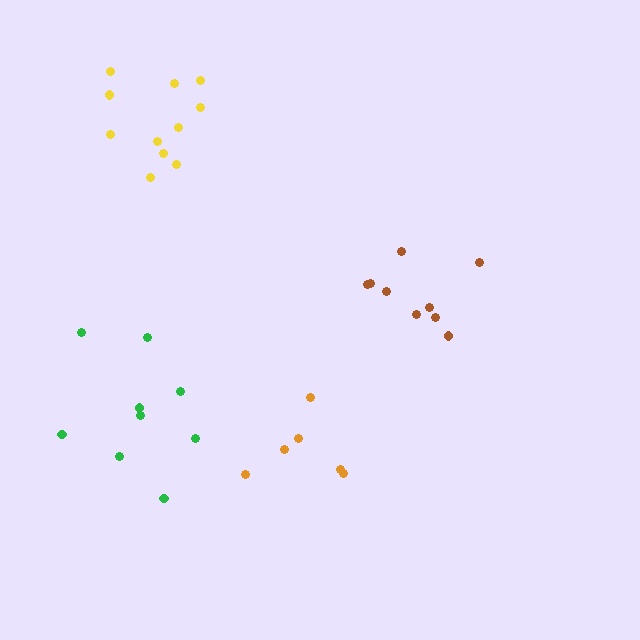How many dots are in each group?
Group 1: 9 dots, Group 2: 9 dots, Group 3: 6 dots, Group 4: 11 dots (35 total).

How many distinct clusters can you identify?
There are 4 distinct clusters.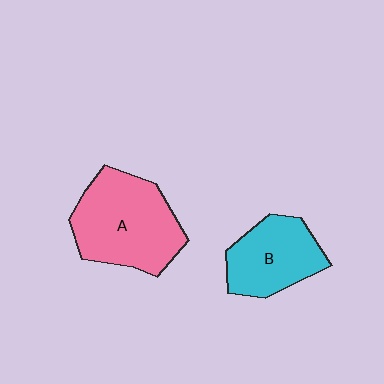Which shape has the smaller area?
Shape B (cyan).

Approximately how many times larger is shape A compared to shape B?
Approximately 1.4 times.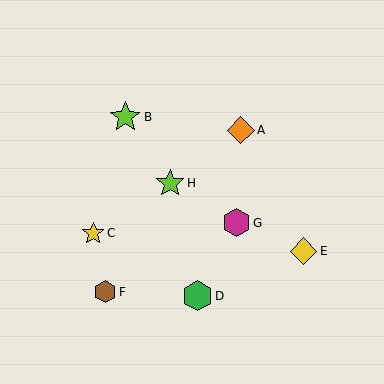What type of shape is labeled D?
Shape D is a green hexagon.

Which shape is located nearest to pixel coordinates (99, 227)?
The yellow star (labeled C) at (93, 233) is nearest to that location.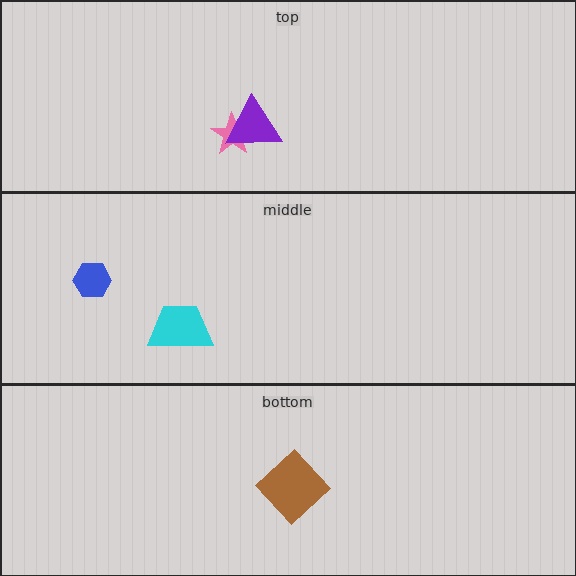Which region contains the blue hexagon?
The middle region.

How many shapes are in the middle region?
2.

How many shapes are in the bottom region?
1.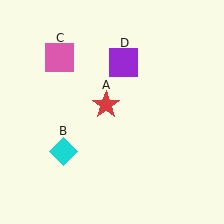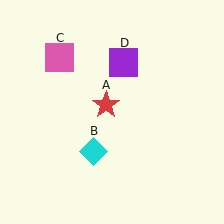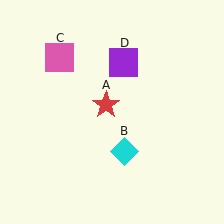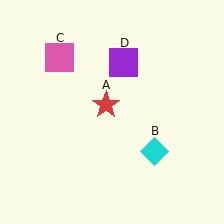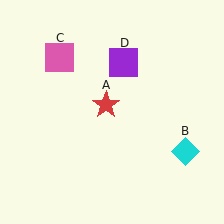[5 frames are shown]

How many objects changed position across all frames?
1 object changed position: cyan diamond (object B).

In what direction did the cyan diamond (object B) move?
The cyan diamond (object B) moved right.